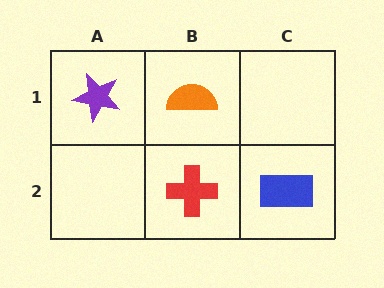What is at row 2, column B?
A red cross.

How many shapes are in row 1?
2 shapes.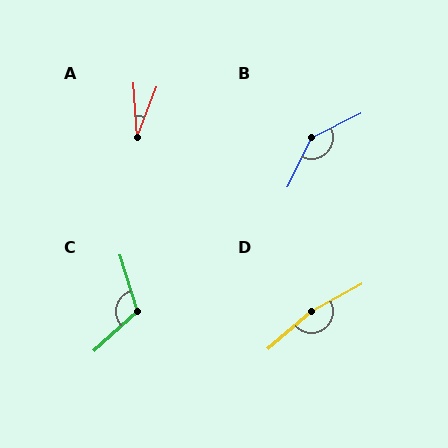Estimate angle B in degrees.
Approximately 142 degrees.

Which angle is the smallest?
A, at approximately 25 degrees.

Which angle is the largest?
D, at approximately 167 degrees.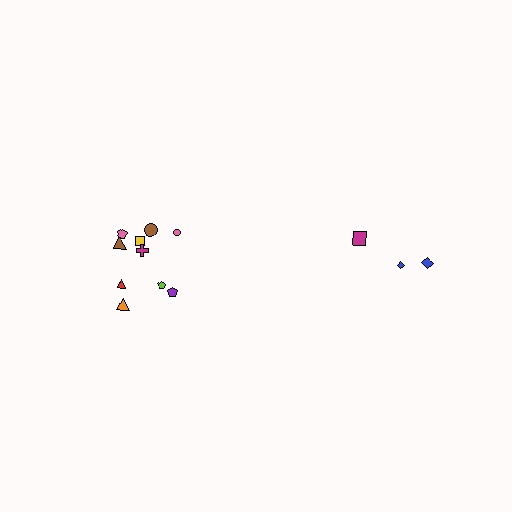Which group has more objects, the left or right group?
The left group.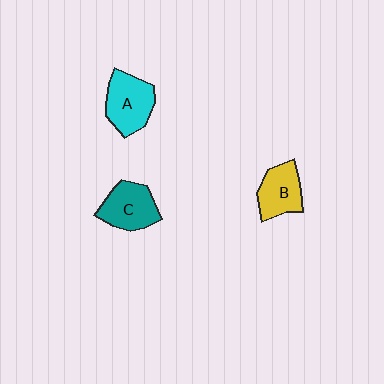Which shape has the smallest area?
Shape B (yellow).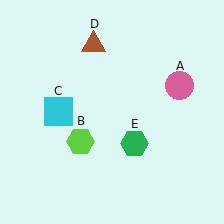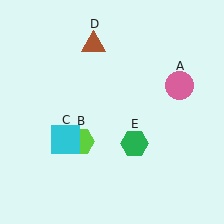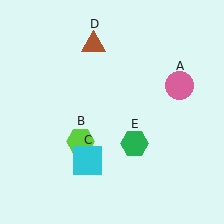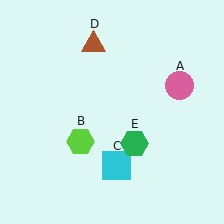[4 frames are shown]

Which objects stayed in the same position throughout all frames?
Pink circle (object A) and lime hexagon (object B) and brown triangle (object D) and green hexagon (object E) remained stationary.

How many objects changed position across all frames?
1 object changed position: cyan square (object C).